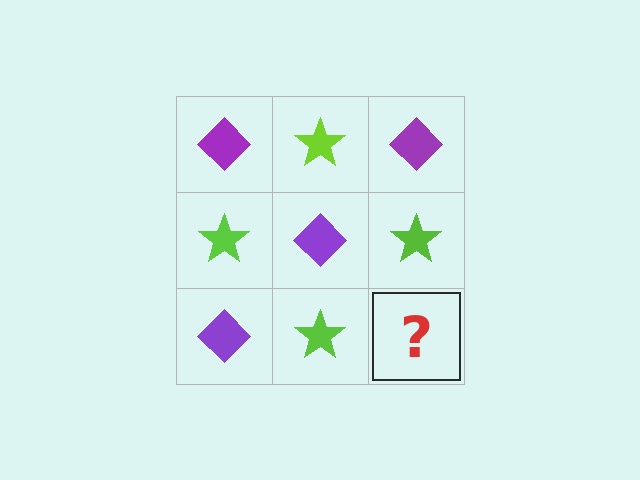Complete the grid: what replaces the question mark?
The question mark should be replaced with a purple diamond.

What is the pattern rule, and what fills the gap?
The rule is that it alternates purple diamond and lime star in a checkerboard pattern. The gap should be filled with a purple diamond.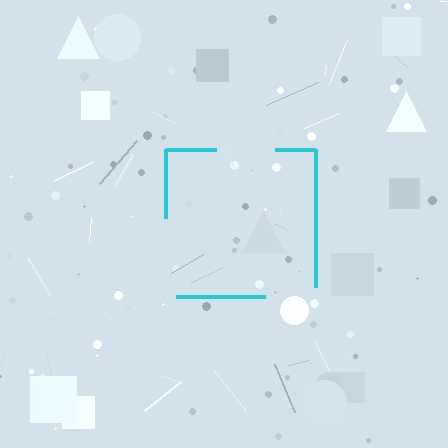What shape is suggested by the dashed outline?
The dashed outline suggests a square.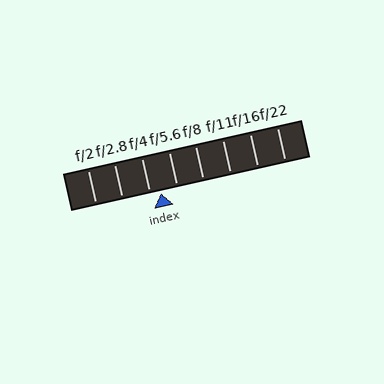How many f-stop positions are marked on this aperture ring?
There are 8 f-stop positions marked.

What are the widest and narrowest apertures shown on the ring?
The widest aperture shown is f/2 and the narrowest is f/22.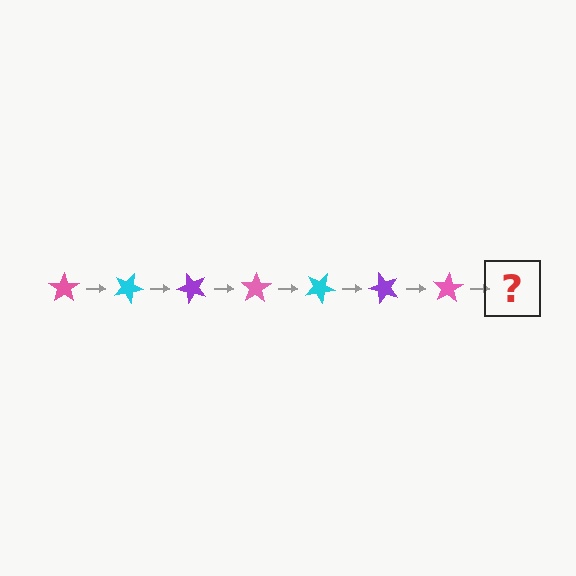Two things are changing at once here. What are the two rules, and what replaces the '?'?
The two rules are that it rotates 25 degrees each step and the color cycles through pink, cyan, and purple. The '?' should be a cyan star, rotated 175 degrees from the start.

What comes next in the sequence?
The next element should be a cyan star, rotated 175 degrees from the start.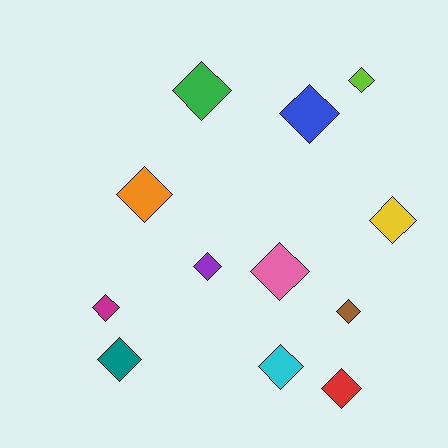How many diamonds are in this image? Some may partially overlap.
There are 12 diamonds.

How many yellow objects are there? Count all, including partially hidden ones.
There is 1 yellow object.